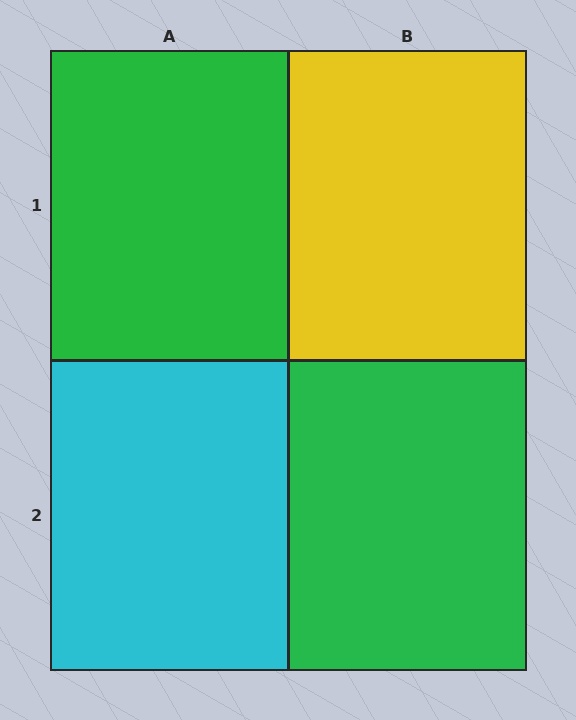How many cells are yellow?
1 cell is yellow.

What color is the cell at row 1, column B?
Yellow.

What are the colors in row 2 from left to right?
Cyan, green.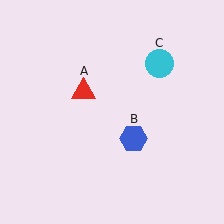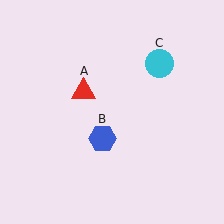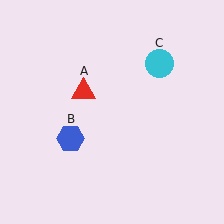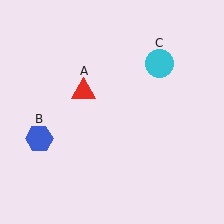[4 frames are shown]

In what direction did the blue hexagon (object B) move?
The blue hexagon (object B) moved left.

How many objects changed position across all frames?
1 object changed position: blue hexagon (object B).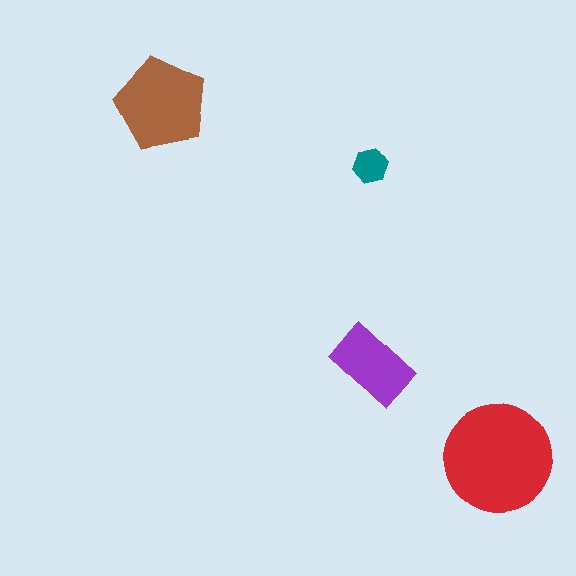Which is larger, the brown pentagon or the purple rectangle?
The brown pentagon.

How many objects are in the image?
There are 4 objects in the image.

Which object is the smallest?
The teal hexagon.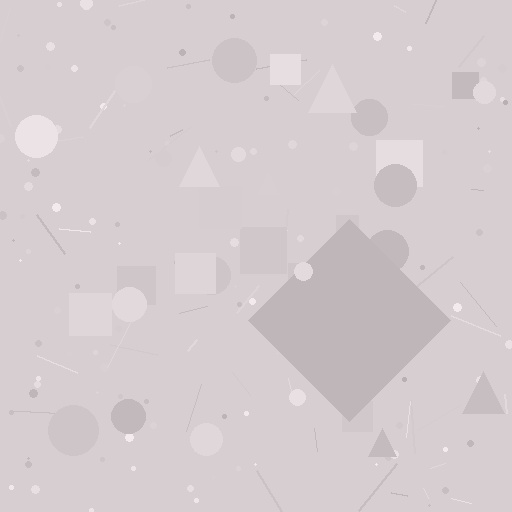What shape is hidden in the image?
A diamond is hidden in the image.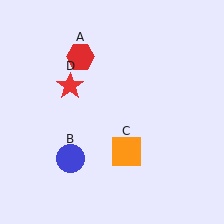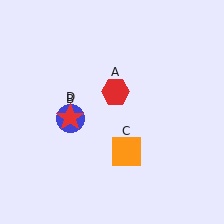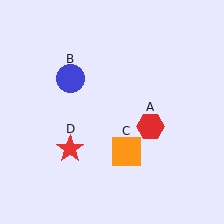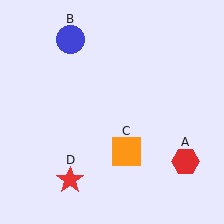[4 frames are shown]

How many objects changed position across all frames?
3 objects changed position: red hexagon (object A), blue circle (object B), red star (object D).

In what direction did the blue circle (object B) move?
The blue circle (object B) moved up.